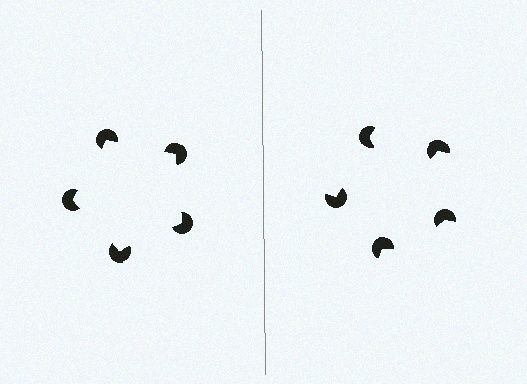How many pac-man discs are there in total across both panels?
10 — 5 on each side.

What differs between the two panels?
The pac-man discs are positioned identically on both sides; only the wedge orientations differ. On the left they align to a pentagon; on the right they are misaligned.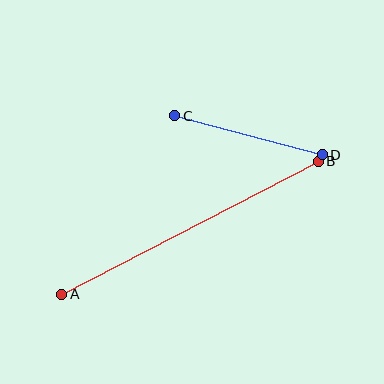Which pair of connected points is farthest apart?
Points A and B are farthest apart.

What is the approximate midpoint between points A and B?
The midpoint is at approximately (190, 228) pixels.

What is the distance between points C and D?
The distance is approximately 153 pixels.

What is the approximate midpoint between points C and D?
The midpoint is at approximately (248, 135) pixels.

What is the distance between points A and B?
The distance is approximately 289 pixels.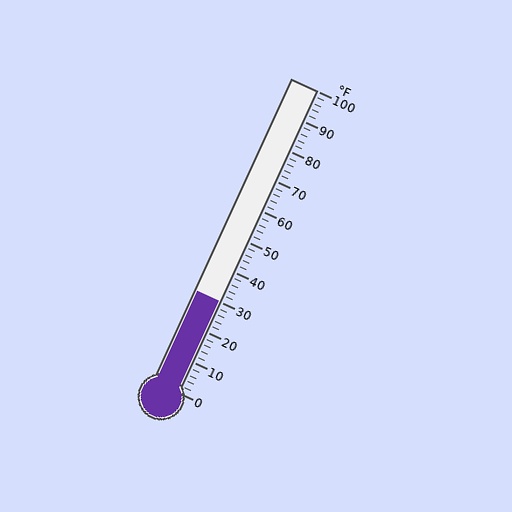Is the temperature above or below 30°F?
The temperature is at 30°F.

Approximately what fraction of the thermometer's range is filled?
The thermometer is filled to approximately 30% of its range.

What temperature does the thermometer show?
The thermometer shows approximately 30°F.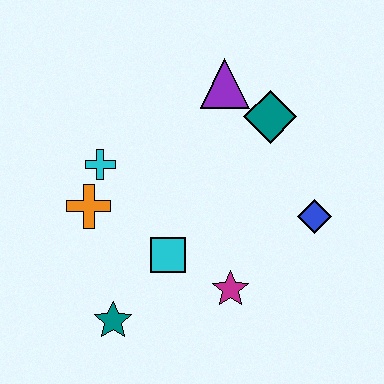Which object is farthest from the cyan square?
The purple triangle is farthest from the cyan square.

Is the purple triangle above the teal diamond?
Yes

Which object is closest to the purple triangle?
The teal diamond is closest to the purple triangle.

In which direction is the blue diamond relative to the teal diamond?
The blue diamond is below the teal diamond.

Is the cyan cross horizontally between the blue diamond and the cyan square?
No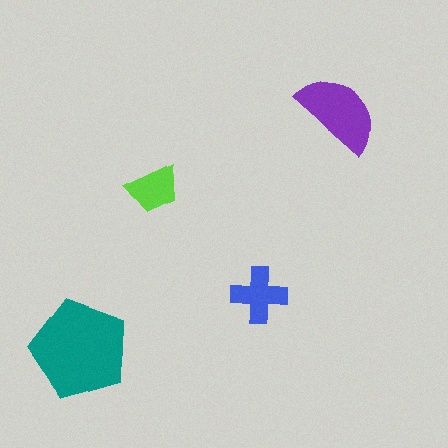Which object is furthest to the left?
The teal pentagon is leftmost.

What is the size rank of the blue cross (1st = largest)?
3rd.